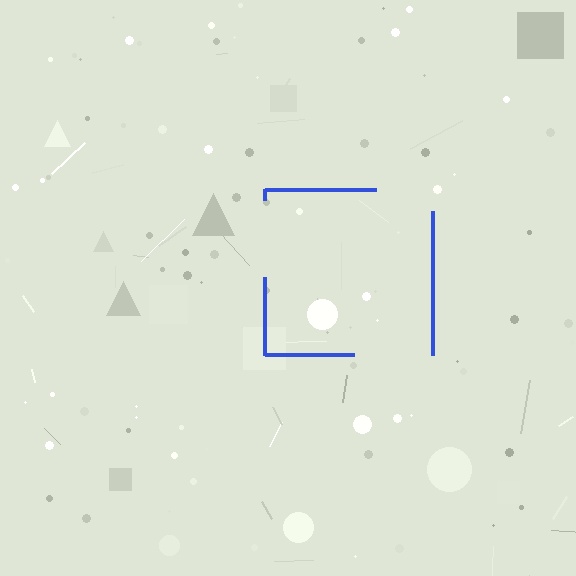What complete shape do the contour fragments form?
The contour fragments form a square.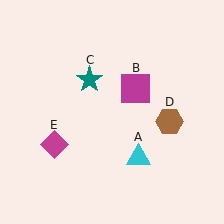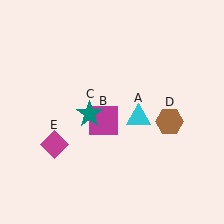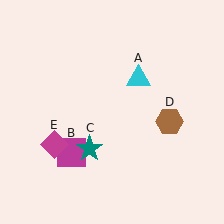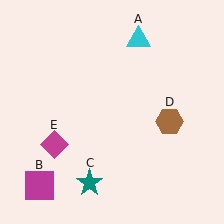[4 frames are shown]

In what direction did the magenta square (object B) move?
The magenta square (object B) moved down and to the left.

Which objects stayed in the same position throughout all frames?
Brown hexagon (object D) and magenta diamond (object E) remained stationary.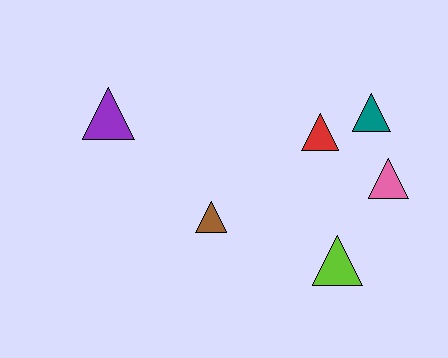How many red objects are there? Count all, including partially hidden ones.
There is 1 red object.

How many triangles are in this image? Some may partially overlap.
There are 6 triangles.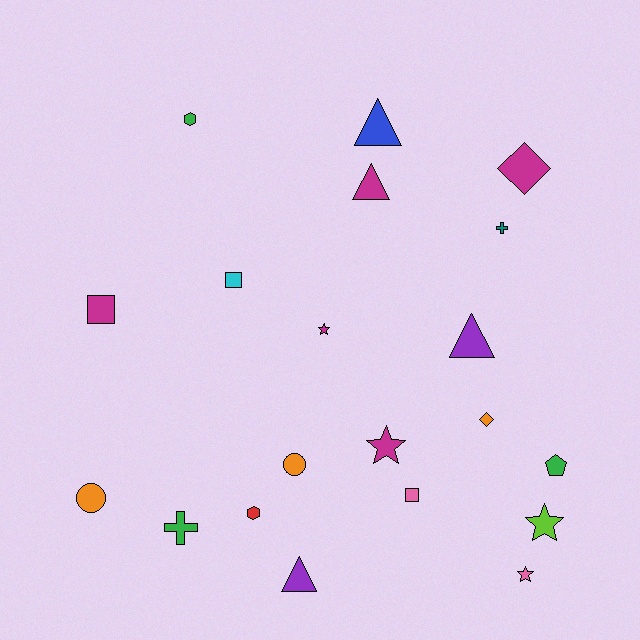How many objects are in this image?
There are 20 objects.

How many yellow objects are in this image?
There are no yellow objects.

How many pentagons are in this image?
There is 1 pentagon.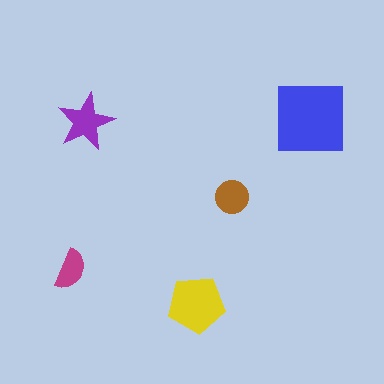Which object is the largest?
The blue square.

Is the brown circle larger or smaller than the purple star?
Smaller.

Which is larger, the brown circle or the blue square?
The blue square.